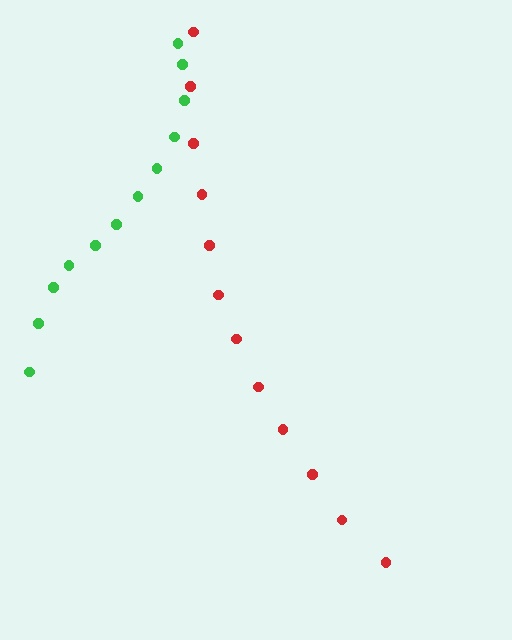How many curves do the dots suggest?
There are 2 distinct paths.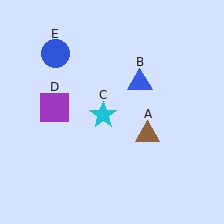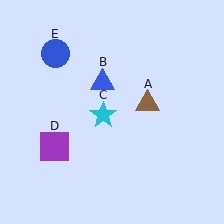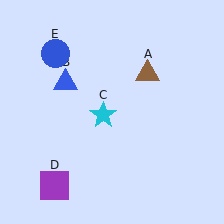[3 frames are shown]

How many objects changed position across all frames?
3 objects changed position: brown triangle (object A), blue triangle (object B), purple square (object D).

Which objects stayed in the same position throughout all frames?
Cyan star (object C) and blue circle (object E) remained stationary.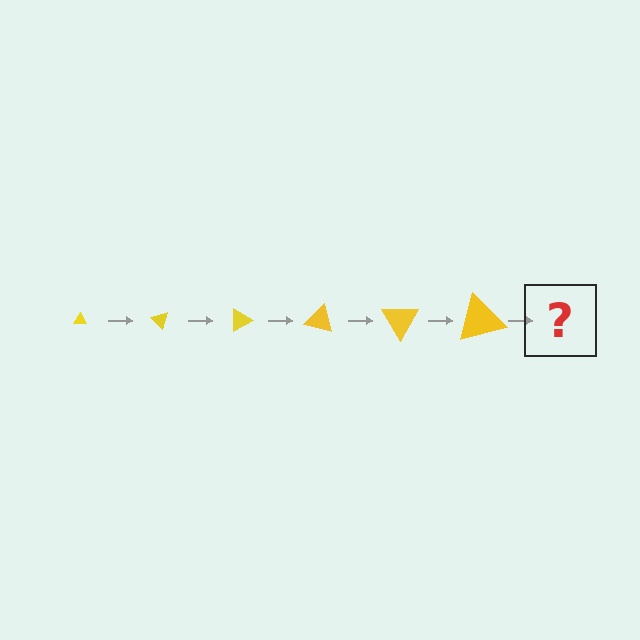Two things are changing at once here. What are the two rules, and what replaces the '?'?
The two rules are that the triangle grows larger each step and it rotates 45 degrees each step. The '?' should be a triangle, larger than the previous one and rotated 270 degrees from the start.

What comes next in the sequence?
The next element should be a triangle, larger than the previous one and rotated 270 degrees from the start.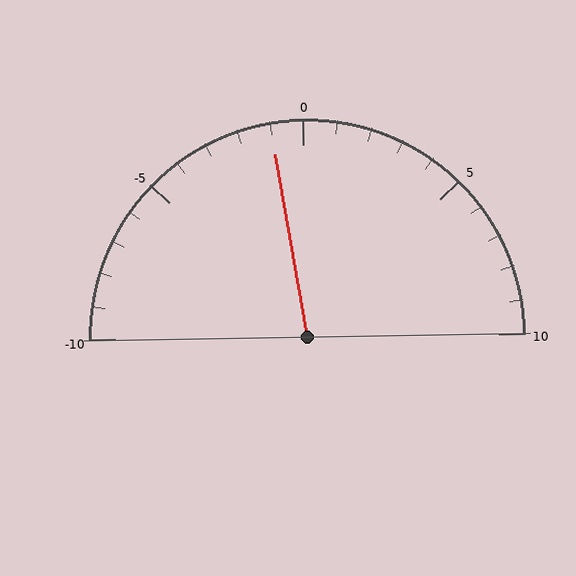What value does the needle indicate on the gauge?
The needle indicates approximately -1.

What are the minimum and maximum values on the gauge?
The gauge ranges from -10 to 10.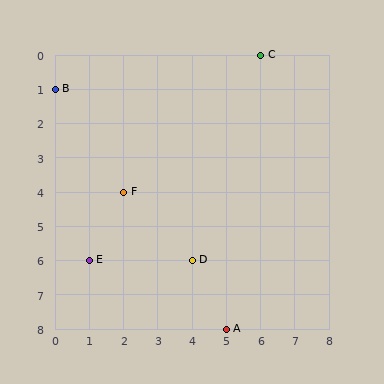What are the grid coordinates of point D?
Point D is at grid coordinates (4, 6).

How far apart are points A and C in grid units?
Points A and C are 1 column and 8 rows apart (about 8.1 grid units diagonally).